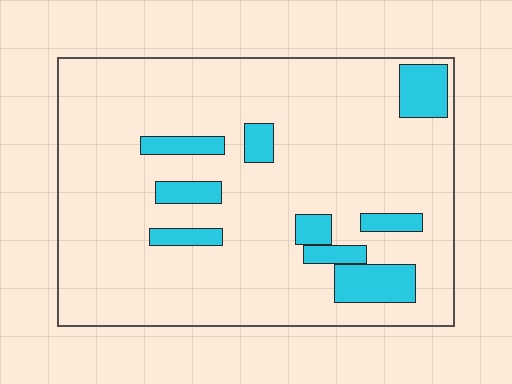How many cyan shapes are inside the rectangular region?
9.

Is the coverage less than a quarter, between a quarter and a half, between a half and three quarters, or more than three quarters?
Less than a quarter.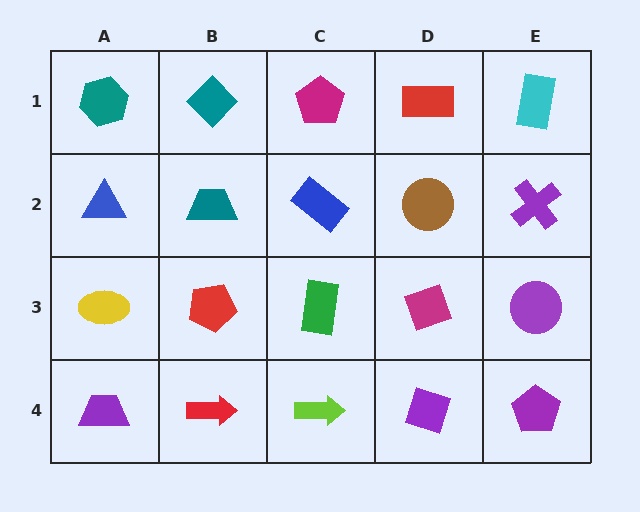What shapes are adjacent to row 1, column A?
A blue triangle (row 2, column A), a teal diamond (row 1, column B).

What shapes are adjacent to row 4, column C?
A green rectangle (row 3, column C), a red arrow (row 4, column B), a purple diamond (row 4, column D).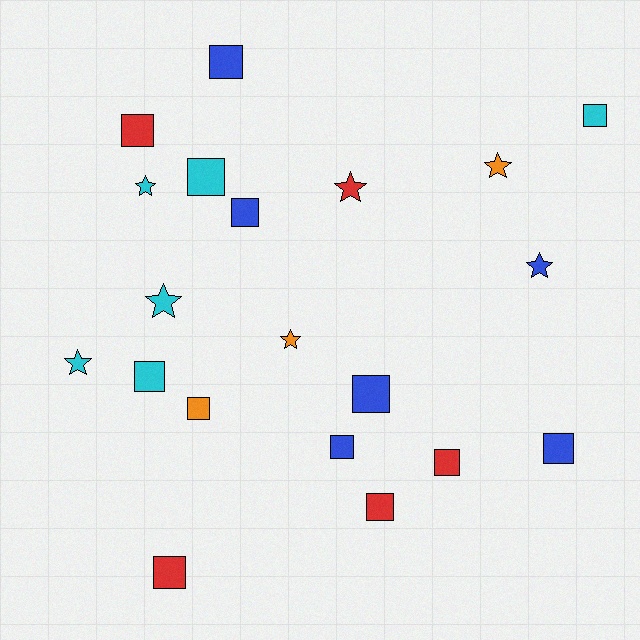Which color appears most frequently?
Blue, with 6 objects.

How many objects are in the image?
There are 20 objects.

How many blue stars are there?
There is 1 blue star.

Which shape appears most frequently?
Square, with 13 objects.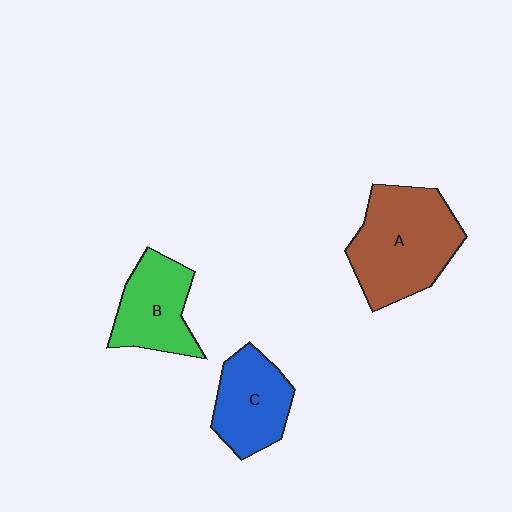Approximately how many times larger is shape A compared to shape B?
Approximately 1.5 times.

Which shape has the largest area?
Shape A (brown).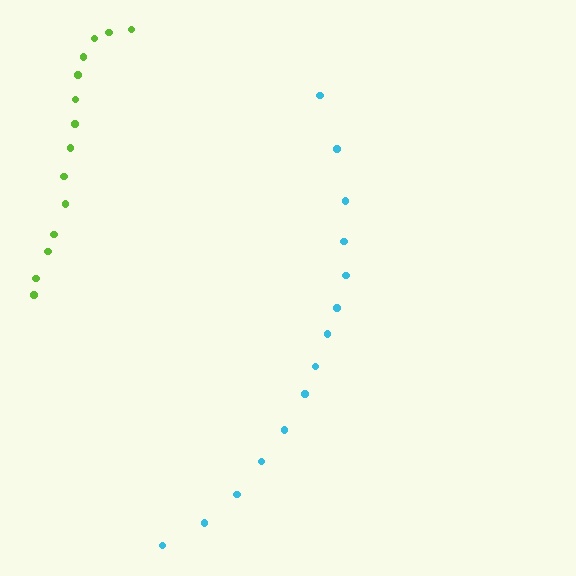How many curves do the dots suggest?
There are 2 distinct paths.